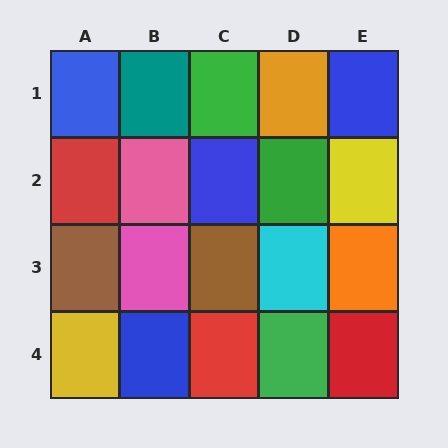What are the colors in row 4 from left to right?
Yellow, blue, red, green, red.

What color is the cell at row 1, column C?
Green.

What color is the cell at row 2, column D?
Green.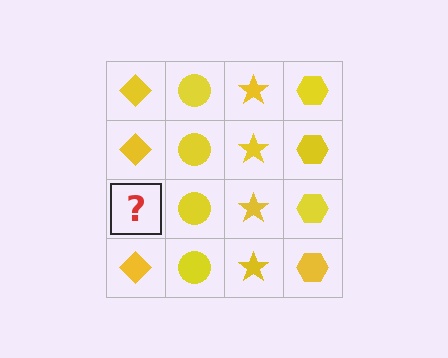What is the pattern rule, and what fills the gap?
The rule is that each column has a consistent shape. The gap should be filled with a yellow diamond.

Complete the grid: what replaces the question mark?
The question mark should be replaced with a yellow diamond.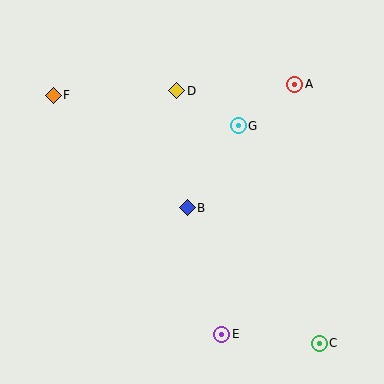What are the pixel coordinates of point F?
Point F is at (53, 95).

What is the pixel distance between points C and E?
The distance between C and E is 98 pixels.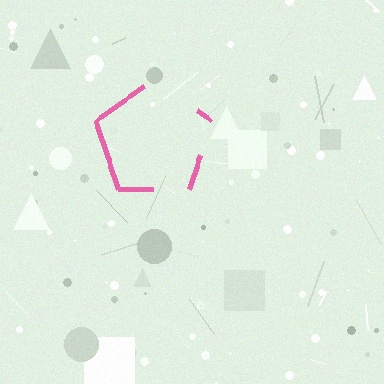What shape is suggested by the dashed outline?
The dashed outline suggests a pentagon.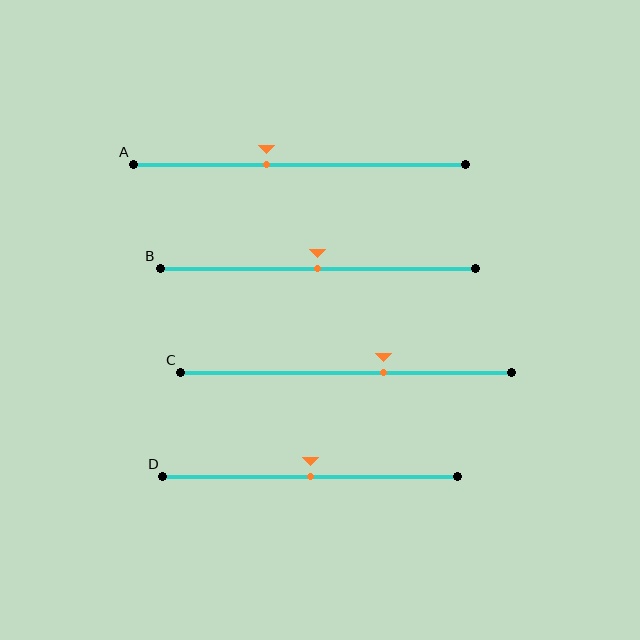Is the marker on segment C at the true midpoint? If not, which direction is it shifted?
No, the marker on segment C is shifted to the right by about 11% of the segment length.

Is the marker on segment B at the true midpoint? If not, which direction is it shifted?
Yes, the marker on segment B is at the true midpoint.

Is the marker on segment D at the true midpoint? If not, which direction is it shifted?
Yes, the marker on segment D is at the true midpoint.